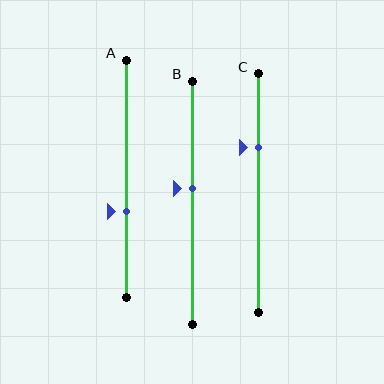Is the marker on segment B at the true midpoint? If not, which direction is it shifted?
No, the marker on segment B is shifted upward by about 6% of the segment length.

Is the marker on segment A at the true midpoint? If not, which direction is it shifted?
No, the marker on segment A is shifted downward by about 14% of the segment length.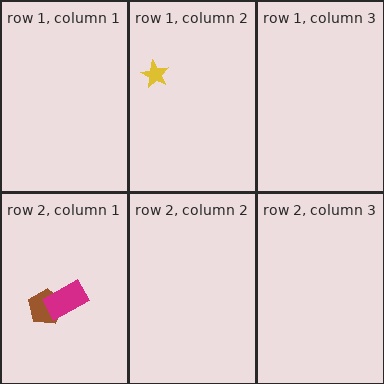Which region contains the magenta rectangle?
The row 2, column 1 region.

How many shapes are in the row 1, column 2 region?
1.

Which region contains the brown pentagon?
The row 2, column 1 region.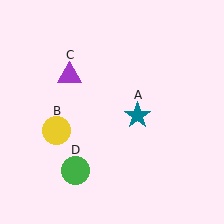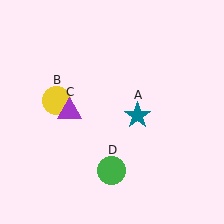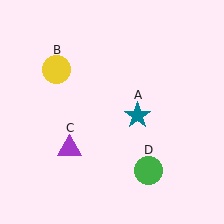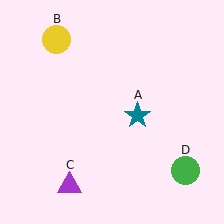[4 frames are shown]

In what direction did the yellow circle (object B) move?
The yellow circle (object B) moved up.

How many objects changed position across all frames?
3 objects changed position: yellow circle (object B), purple triangle (object C), green circle (object D).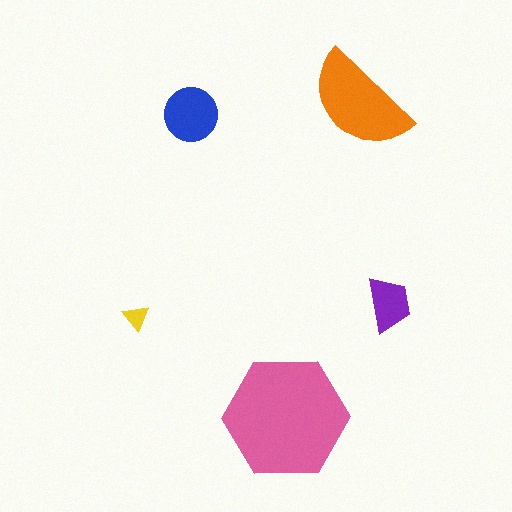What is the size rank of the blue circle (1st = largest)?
3rd.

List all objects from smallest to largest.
The yellow triangle, the purple trapezoid, the blue circle, the orange semicircle, the pink hexagon.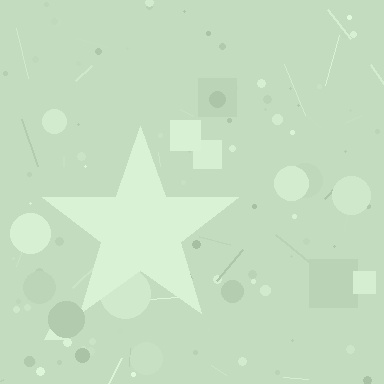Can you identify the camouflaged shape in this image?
The camouflaged shape is a star.